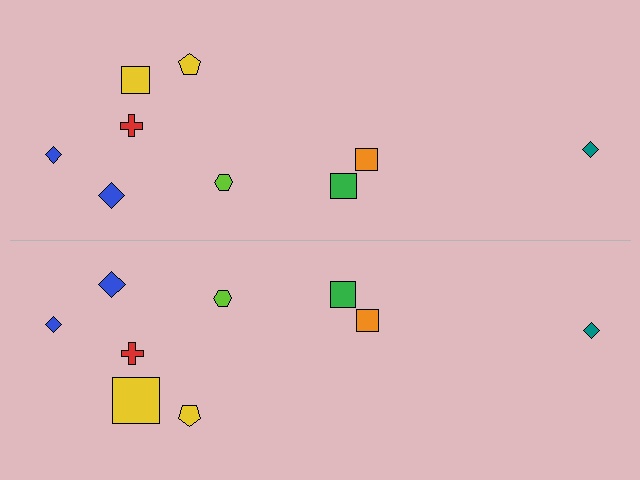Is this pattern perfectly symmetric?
No, the pattern is not perfectly symmetric. The yellow square on the bottom side has a different size than its mirror counterpart.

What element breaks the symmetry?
The yellow square on the bottom side has a different size than its mirror counterpart.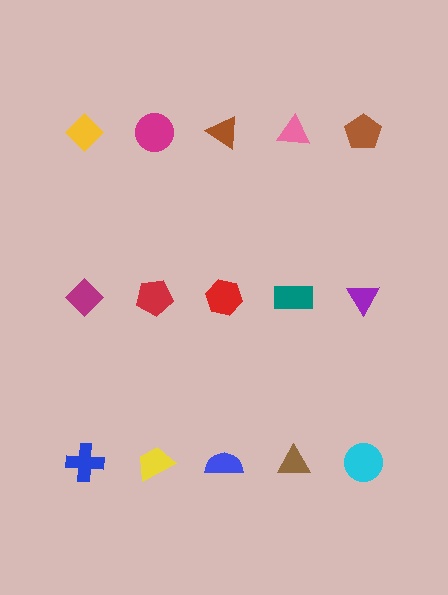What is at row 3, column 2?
A yellow trapezoid.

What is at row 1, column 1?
A yellow diamond.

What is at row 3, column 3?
A blue semicircle.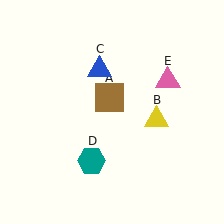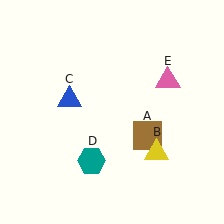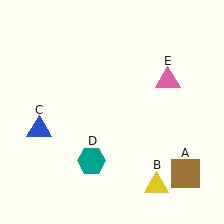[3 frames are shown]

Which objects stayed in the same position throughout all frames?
Teal hexagon (object D) and pink triangle (object E) remained stationary.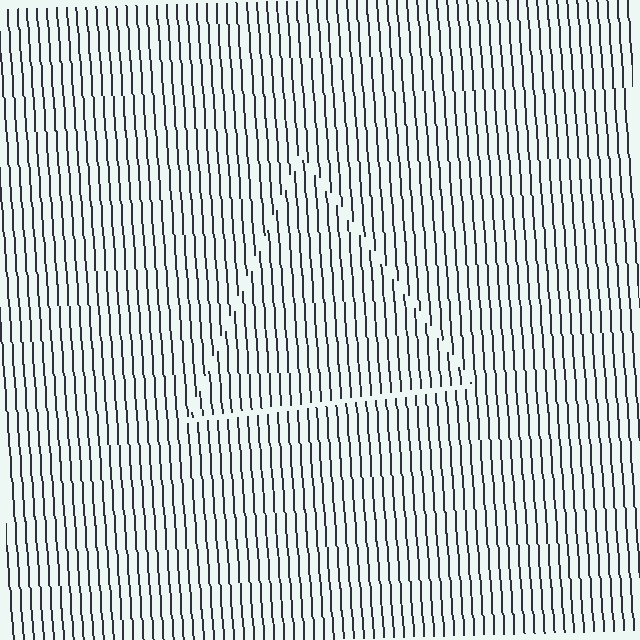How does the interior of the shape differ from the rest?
The interior of the shape contains the same grating, shifted by half a period — the contour is defined by the phase discontinuity where line-ends from the inner and outer gratings abut.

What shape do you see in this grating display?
An illusory triangle. The interior of the shape contains the same grating, shifted by half a period — the contour is defined by the phase discontinuity where line-ends from the inner and outer gratings abut.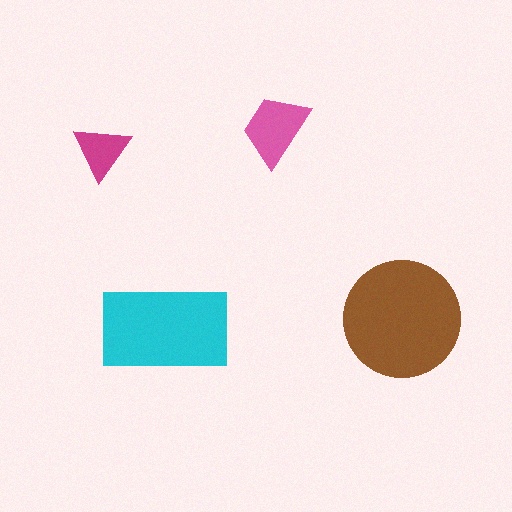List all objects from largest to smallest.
The brown circle, the cyan rectangle, the pink trapezoid, the magenta triangle.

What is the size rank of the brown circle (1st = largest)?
1st.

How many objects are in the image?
There are 4 objects in the image.